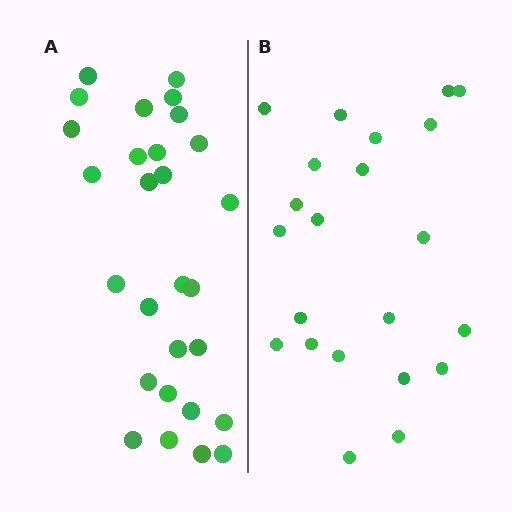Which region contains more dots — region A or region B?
Region A (the left region) has more dots.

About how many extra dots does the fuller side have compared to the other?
Region A has about 6 more dots than region B.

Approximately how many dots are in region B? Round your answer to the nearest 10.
About 20 dots. (The exact count is 22, which rounds to 20.)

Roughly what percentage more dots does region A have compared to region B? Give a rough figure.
About 25% more.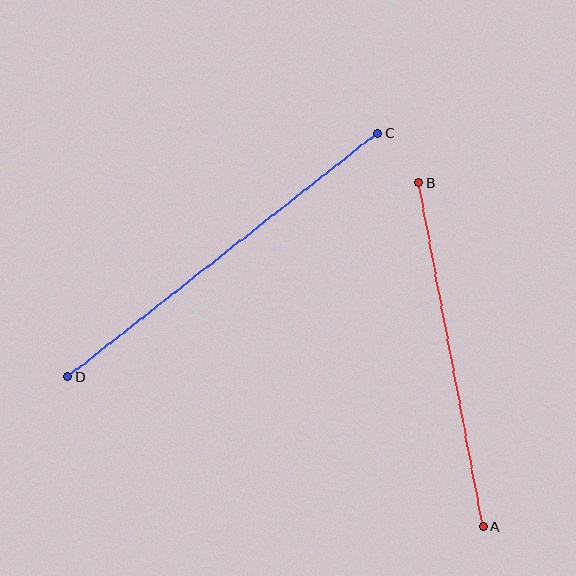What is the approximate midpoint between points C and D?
The midpoint is at approximately (223, 255) pixels.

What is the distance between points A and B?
The distance is approximately 350 pixels.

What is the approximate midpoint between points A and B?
The midpoint is at approximately (451, 354) pixels.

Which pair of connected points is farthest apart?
Points C and D are farthest apart.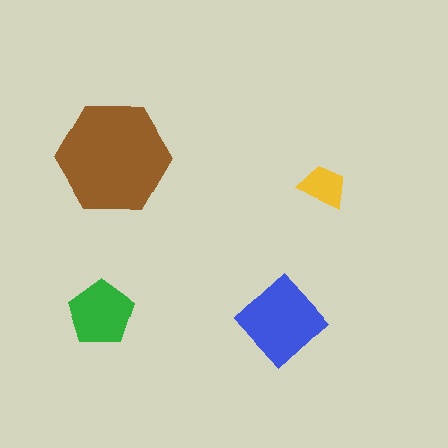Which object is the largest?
The brown hexagon.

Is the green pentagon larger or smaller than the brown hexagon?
Smaller.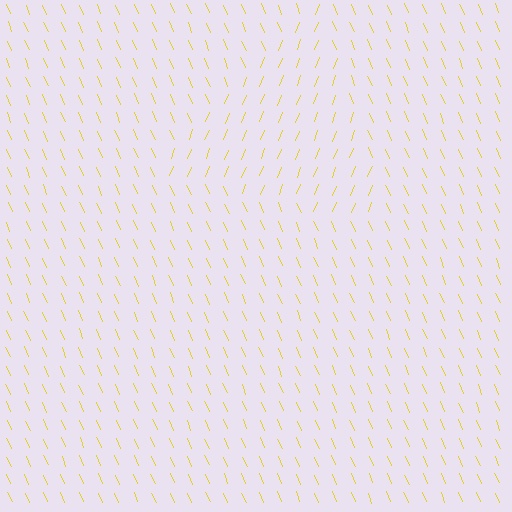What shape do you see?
I see a triangle.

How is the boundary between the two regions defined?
The boundary is defined purely by a change in line orientation (approximately 45 degrees difference). All lines are the same color and thickness.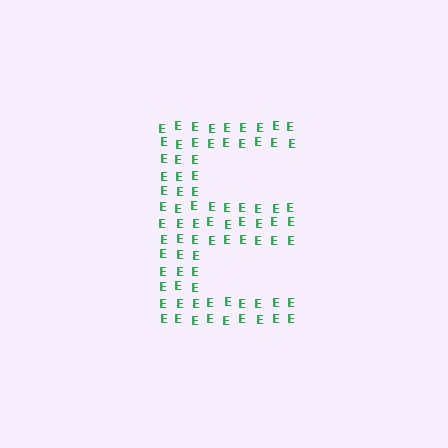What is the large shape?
The large shape is the letter E.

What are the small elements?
The small elements are letter E's.